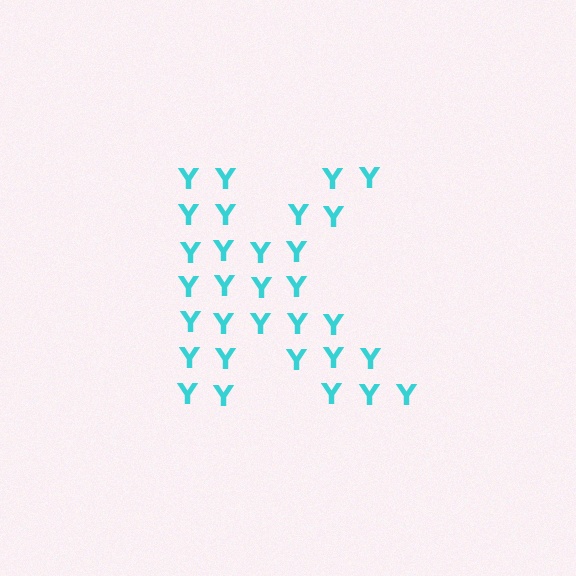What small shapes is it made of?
It is made of small letter Y's.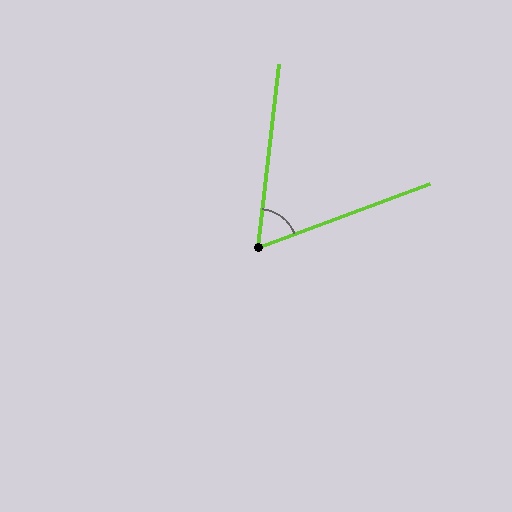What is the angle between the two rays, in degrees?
Approximately 63 degrees.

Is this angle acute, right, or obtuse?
It is acute.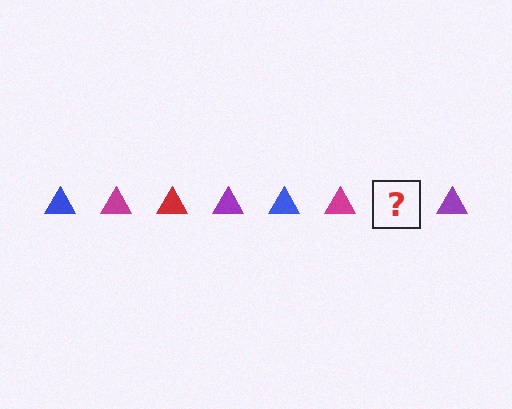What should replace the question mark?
The question mark should be replaced with a red triangle.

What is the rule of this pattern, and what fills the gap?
The rule is that the pattern cycles through blue, magenta, red, purple triangles. The gap should be filled with a red triangle.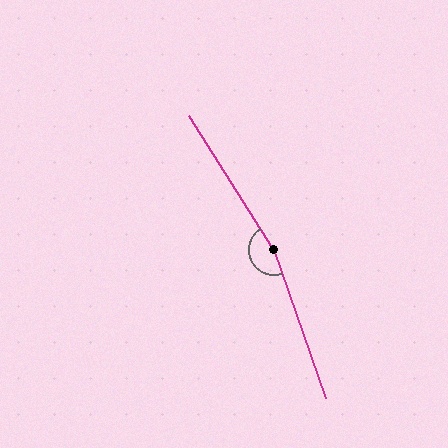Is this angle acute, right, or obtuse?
It is obtuse.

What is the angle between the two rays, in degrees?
Approximately 167 degrees.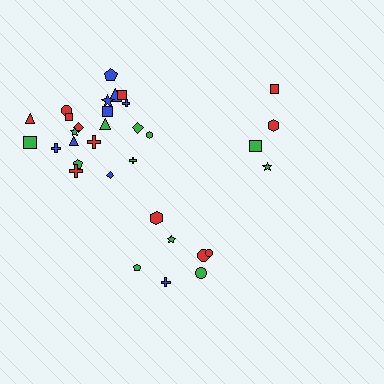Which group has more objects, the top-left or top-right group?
The top-left group.